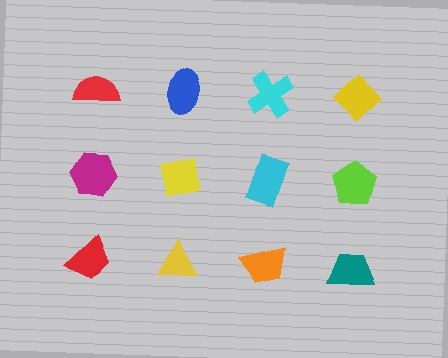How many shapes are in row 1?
4 shapes.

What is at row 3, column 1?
A red trapezoid.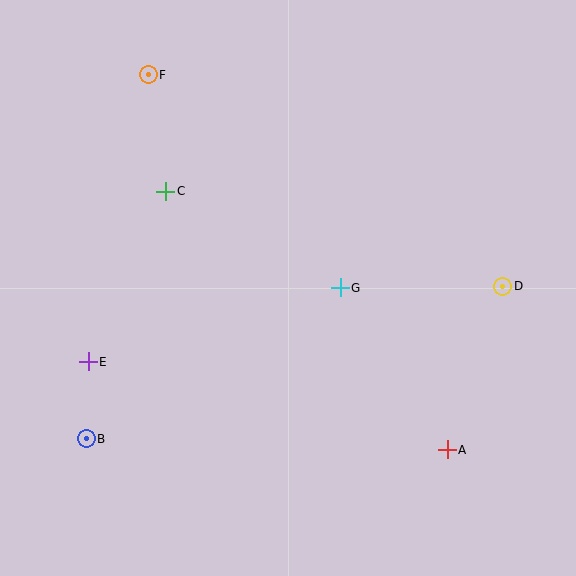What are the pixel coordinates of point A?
Point A is at (447, 450).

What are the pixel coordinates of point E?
Point E is at (88, 362).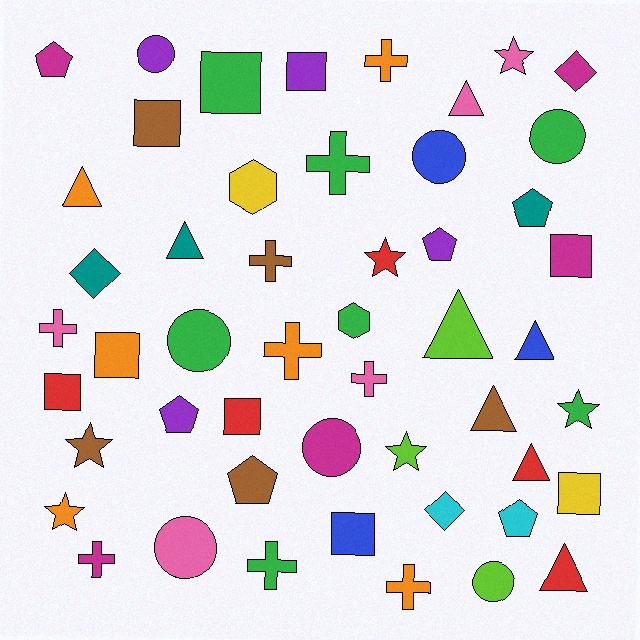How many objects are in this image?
There are 50 objects.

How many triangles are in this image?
There are 8 triangles.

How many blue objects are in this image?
There are 3 blue objects.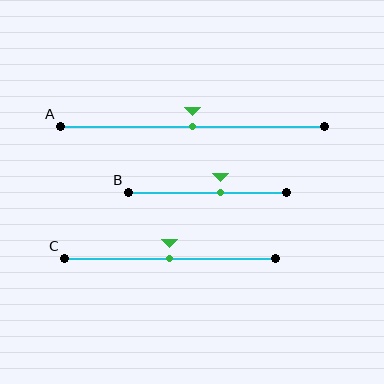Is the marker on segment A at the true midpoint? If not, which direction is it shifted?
Yes, the marker on segment A is at the true midpoint.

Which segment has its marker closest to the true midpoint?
Segment A has its marker closest to the true midpoint.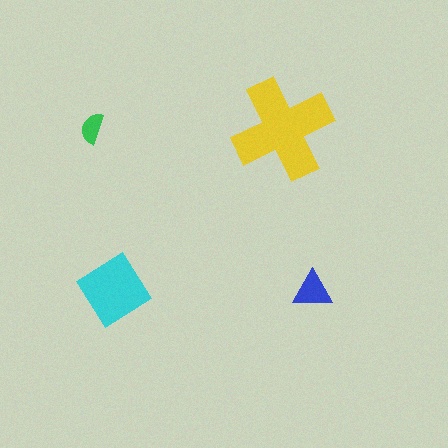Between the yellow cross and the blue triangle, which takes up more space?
The yellow cross.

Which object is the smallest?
The green semicircle.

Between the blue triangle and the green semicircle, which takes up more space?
The blue triangle.